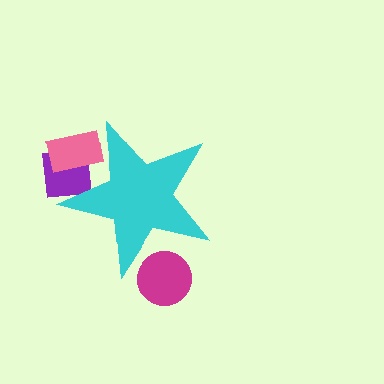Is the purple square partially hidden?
Yes, the purple square is partially hidden behind the cyan star.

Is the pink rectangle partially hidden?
Yes, the pink rectangle is partially hidden behind the cyan star.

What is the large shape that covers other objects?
A cyan star.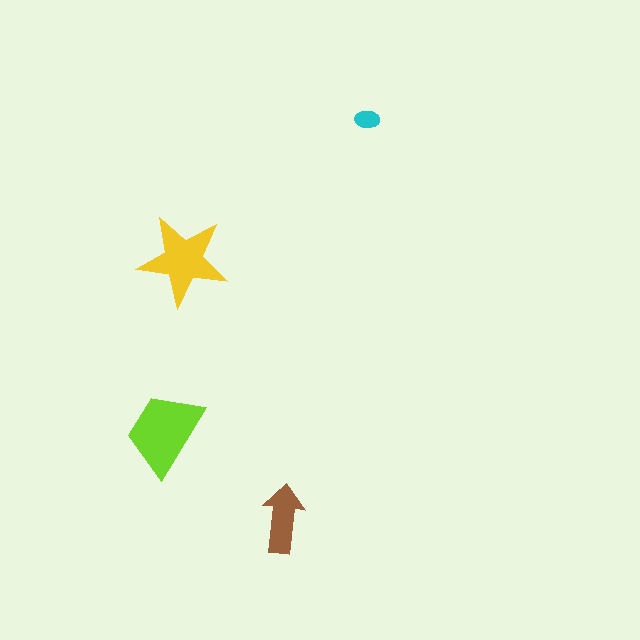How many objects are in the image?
There are 4 objects in the image.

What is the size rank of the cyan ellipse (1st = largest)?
4th.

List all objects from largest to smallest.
The lime trapezoid, the yellow star, the brown arrow, the cyan ellipse.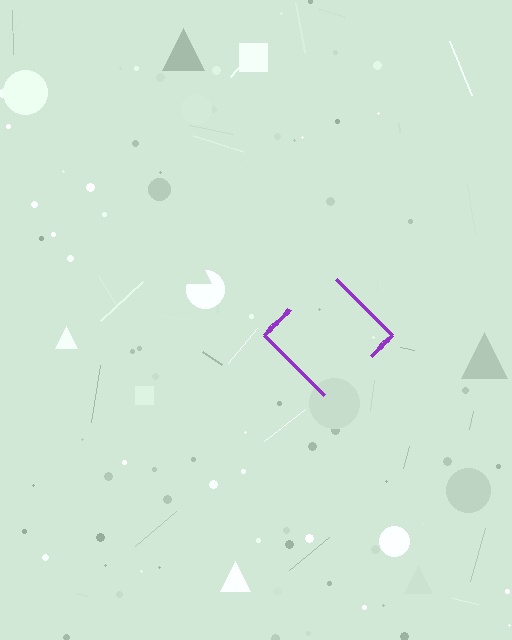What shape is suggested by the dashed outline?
The dashed outline suggests a diamond.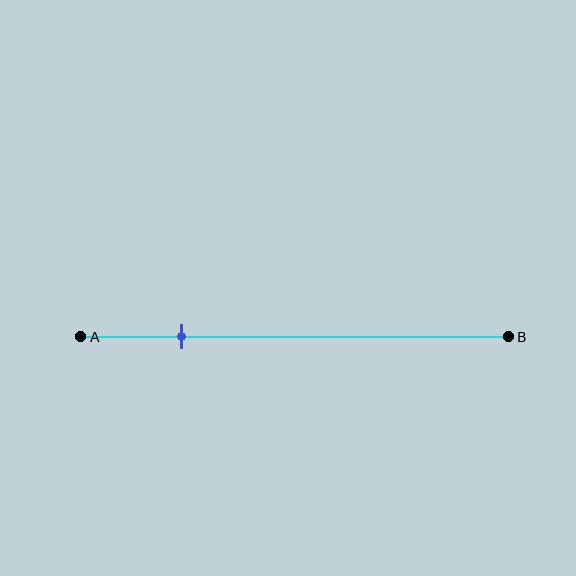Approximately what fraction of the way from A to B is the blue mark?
The blue mark is approximately 25% of the way from A to B.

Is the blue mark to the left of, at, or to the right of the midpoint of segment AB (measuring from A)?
The blue mark is to the left of the midpoint of segment AB.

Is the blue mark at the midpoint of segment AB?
No, the mark is at about 25% from A, not at the 50% midpoint.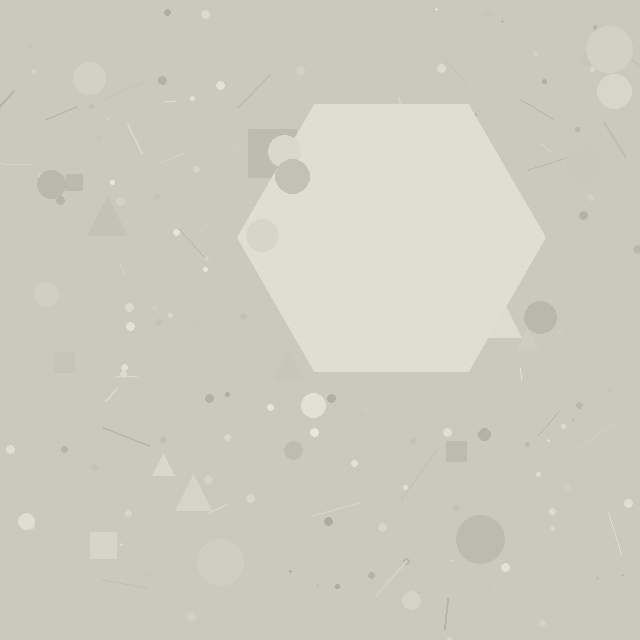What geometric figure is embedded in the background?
A hexagon is embedded in the background.